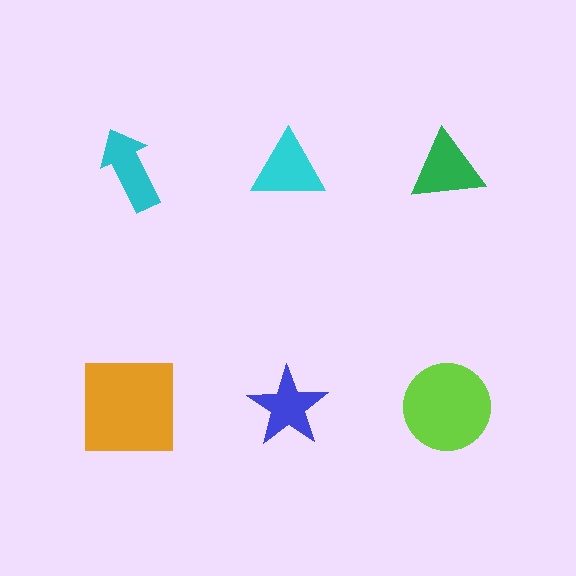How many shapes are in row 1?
3 shapes.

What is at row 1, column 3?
A green triangle.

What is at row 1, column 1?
A cyan arrow.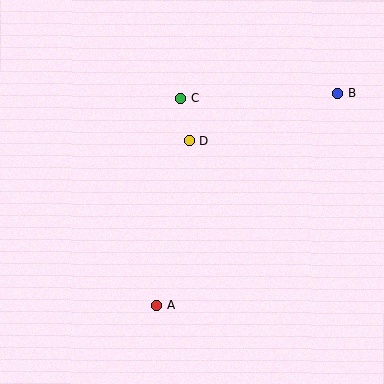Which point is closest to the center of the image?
Point D at (190, 141) is closest to the center.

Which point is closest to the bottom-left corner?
Point A is closest to the bottom-left corner.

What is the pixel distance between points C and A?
The distance between C and A is 208 pixels.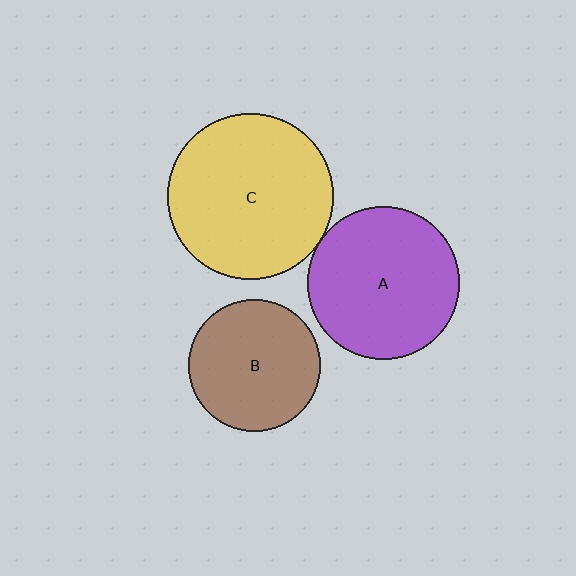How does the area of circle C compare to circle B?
Approximately 1.6 times.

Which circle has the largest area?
Circle C (yellow).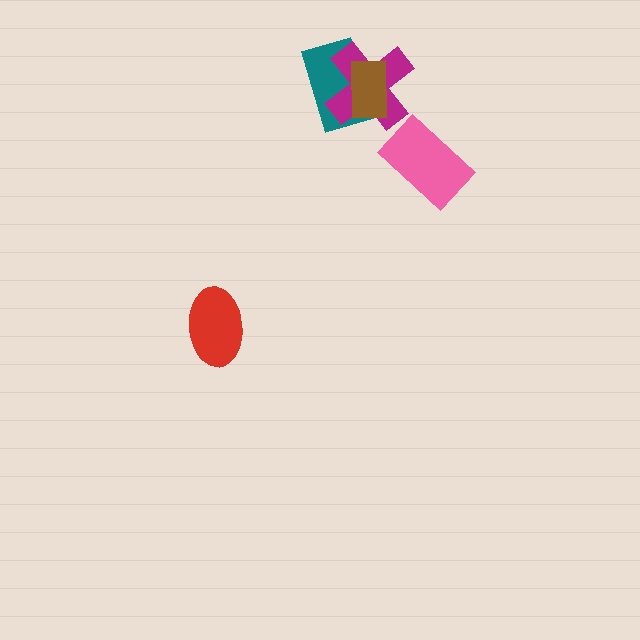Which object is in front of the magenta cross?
The brown rectangle is in front of the magenta cross.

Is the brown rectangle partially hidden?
No, no other shape covers it.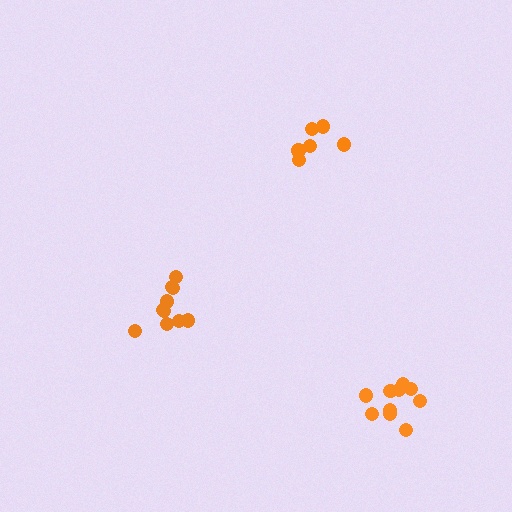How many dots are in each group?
Group 1: 10 dots, Group 2: 10 dots, Group 3: 6 dots (26 total).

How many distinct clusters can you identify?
There are 3 distinct clusters.